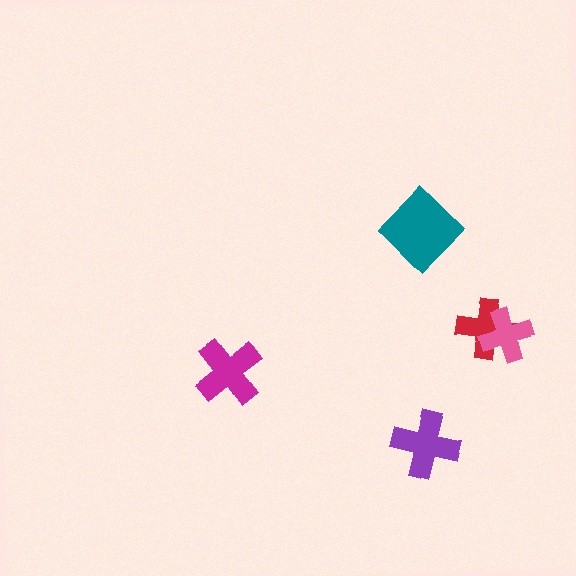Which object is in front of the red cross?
The pink cross is in front of the red cross.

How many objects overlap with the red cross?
1 object overlaps with the red cross.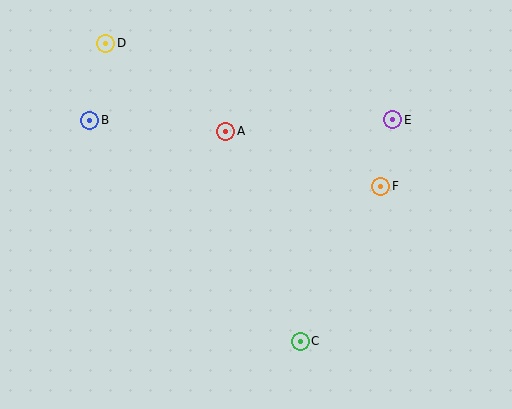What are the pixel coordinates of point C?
Point C is at (300, 341).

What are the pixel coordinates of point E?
Point E is at (393, 120).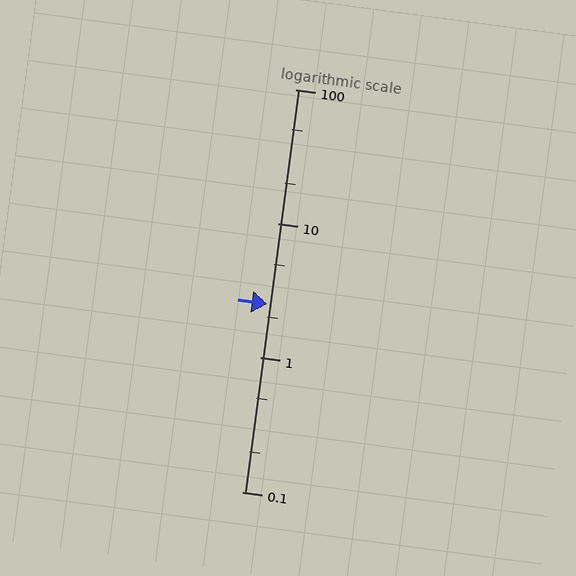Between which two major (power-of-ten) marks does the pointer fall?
The pointer is between 1 and 10.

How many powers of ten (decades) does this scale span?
The scale spans 3 decades, from 0.1 to 100.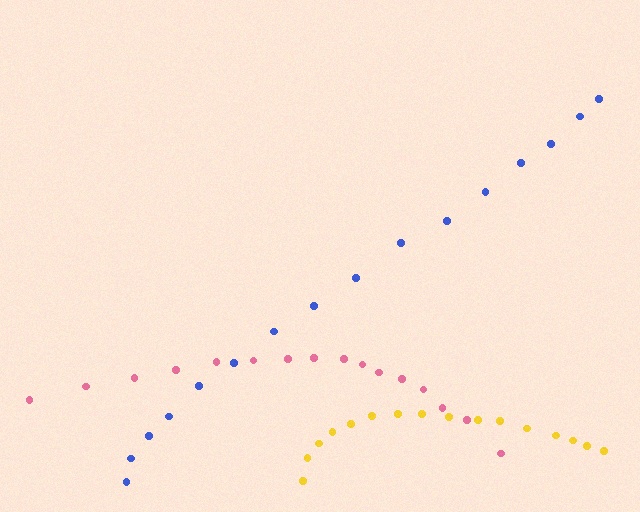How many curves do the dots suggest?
There are 3 distinct paths.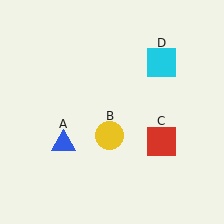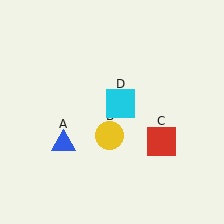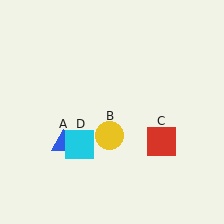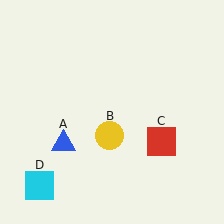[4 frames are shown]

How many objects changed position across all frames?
1 object changed position: cyan square (object D).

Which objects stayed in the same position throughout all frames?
Blue triangle (object A) and yellow circle (object B) and red square (object C) remained stationary.